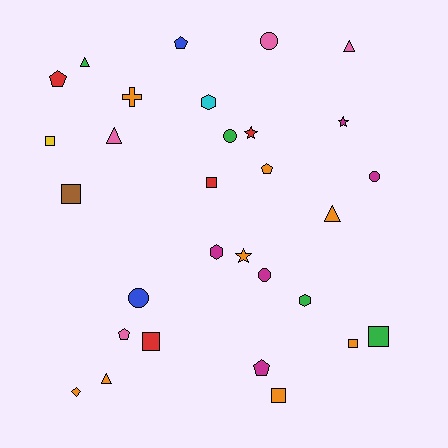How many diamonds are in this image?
There is 1 diamond.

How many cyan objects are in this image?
There is 1 cyan object.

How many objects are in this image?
There are 30 objects.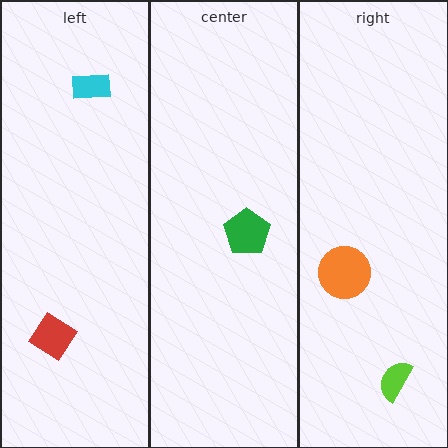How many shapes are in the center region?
1.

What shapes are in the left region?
The cyan rectangle, the red diamond.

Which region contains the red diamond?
The left region.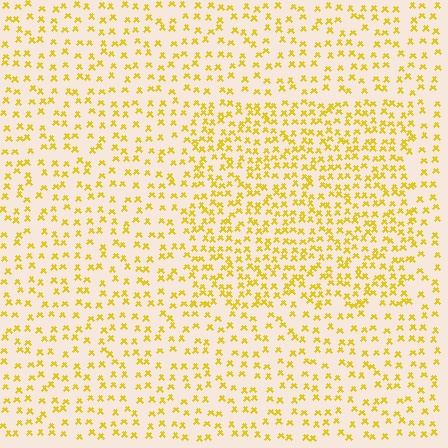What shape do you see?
I see a rectangle.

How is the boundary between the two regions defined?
The boundary is defined by a change in element density (approximately 1.7x ratio). All elements are the same color, size, and shape.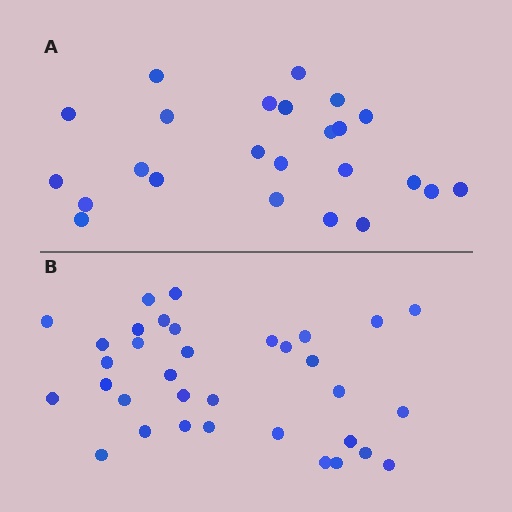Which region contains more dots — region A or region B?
Region B (the bottom region) has more dots.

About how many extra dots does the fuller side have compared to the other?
Region B has roughly 10 or so more dots than region A.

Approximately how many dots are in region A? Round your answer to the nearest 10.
About 20 dots. (The exact count is 24, which rounds to 20.)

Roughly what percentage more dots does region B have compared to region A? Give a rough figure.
About 40% more.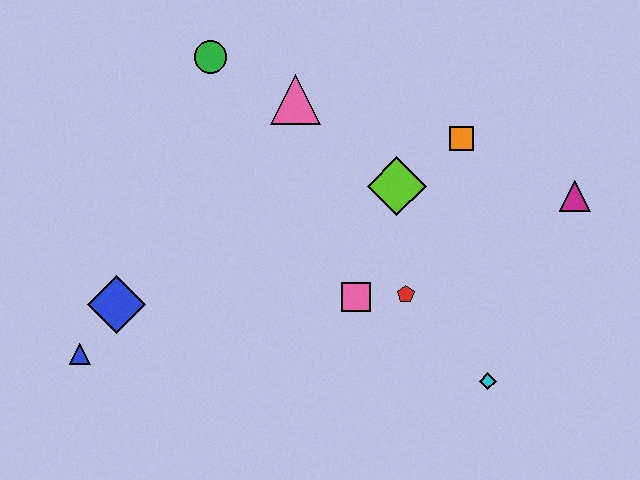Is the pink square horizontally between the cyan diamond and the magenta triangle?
No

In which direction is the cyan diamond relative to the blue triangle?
The cyan diamond is to the right of the blue triangle.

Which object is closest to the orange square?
The lime diamond is closest to the orange square.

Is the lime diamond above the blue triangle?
Yes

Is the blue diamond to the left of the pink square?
Yes